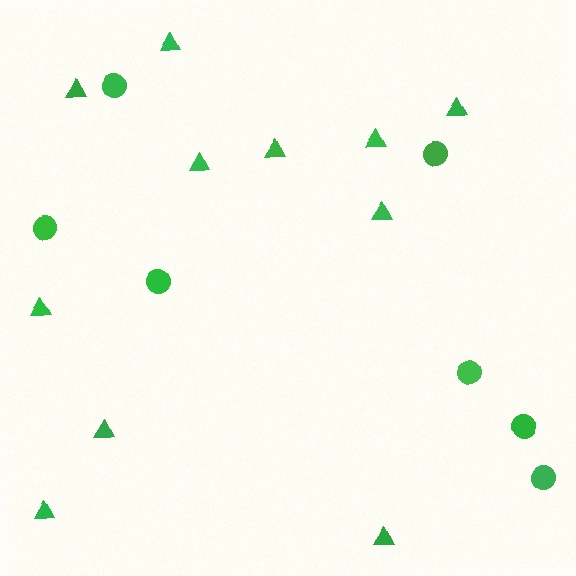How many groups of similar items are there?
There are 2 groups: one group of circles (7) and one group of triangles (11).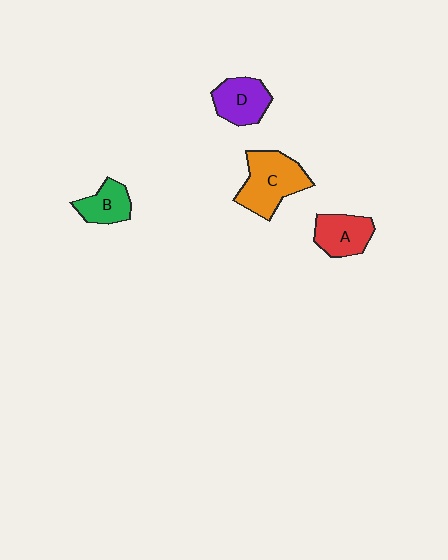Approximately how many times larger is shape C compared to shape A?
Approximately 1.5 times.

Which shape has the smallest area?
Shape B (green).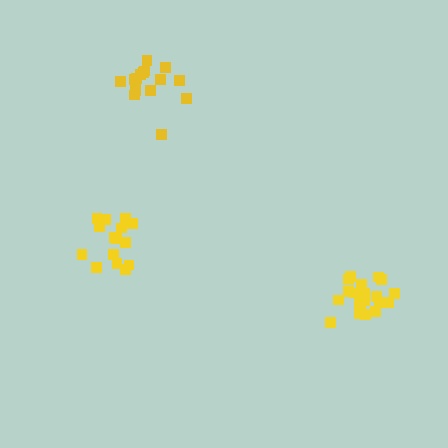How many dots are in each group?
Group 1: 15 dots, Group 2: 20 dots, Group 3: 16 dots (51 total).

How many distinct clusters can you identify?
There are 3 distinct clusters.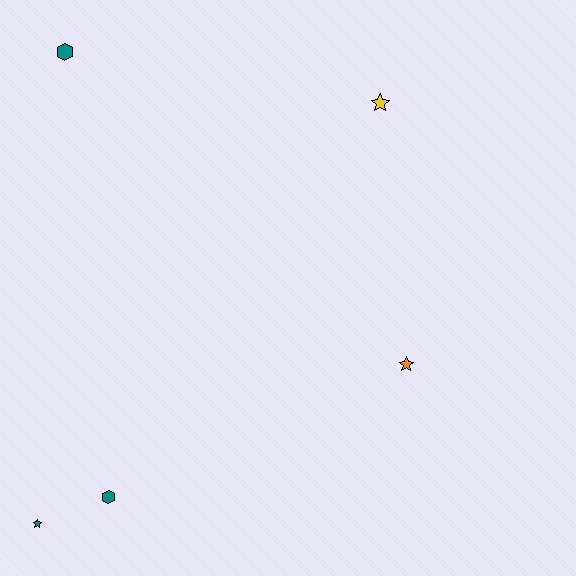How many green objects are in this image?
There are no green objects.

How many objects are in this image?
There are 5 objects.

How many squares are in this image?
There are no squares.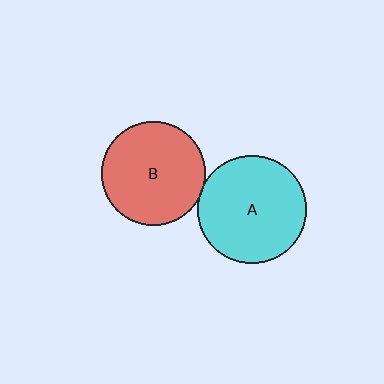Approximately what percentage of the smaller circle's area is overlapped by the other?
Approximately 5%.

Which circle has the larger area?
Circle A (cyan).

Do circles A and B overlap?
Yes.